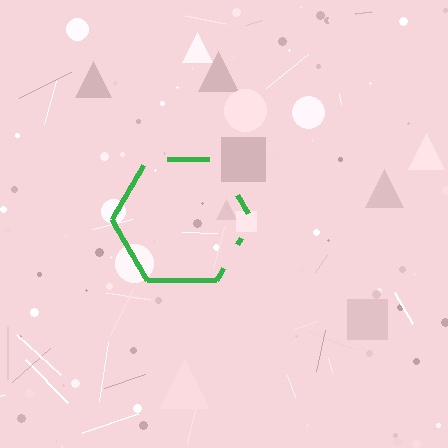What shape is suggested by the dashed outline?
The dashed outline suggests a hexagon.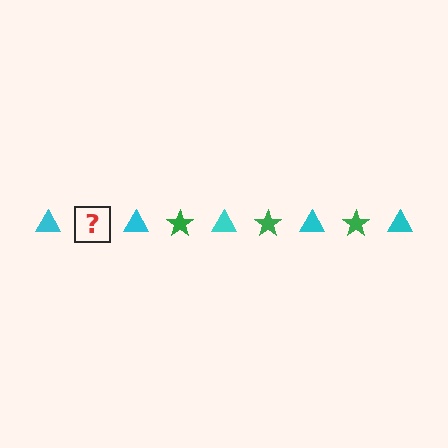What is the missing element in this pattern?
The missing element is a green star.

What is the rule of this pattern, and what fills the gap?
The rule is that the pattern alternates between cyan triangle and green star. The gap should be filled with a green star.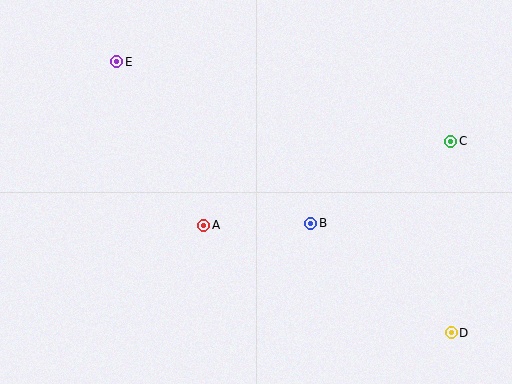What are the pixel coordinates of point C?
Point C is at (451, 141).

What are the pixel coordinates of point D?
Point D is at (451, 333).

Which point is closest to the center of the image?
Point A at (204, 225) is closest to the center.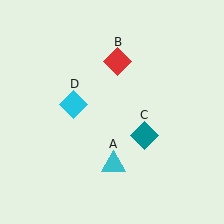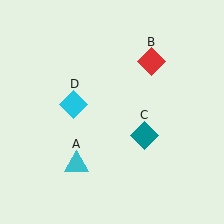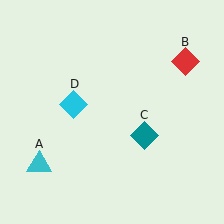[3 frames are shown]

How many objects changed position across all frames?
2 objects changed position: cyan triangle (object A), red diamond (object B).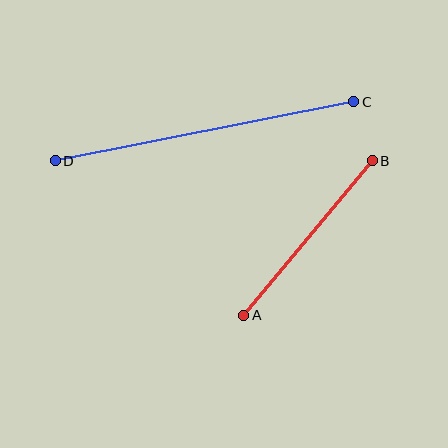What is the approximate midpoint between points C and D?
The midpoint is at approximately (204, 131) pixels.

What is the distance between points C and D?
The distance is approximately 304 pixels.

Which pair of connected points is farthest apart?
Points C and D are farthest apart.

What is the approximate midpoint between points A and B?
The midpoint is at approximately (308, 238) pixels.